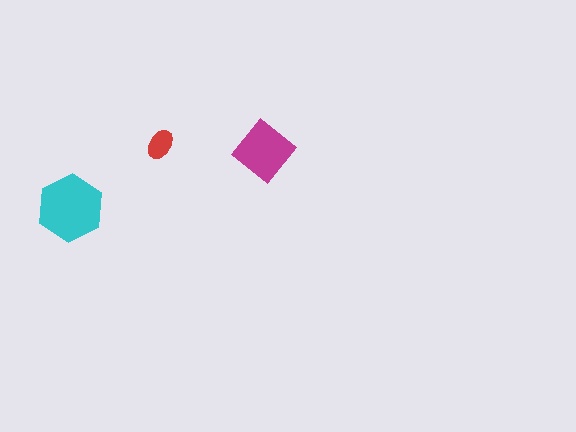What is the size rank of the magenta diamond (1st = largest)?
2nd.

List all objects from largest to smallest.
The cyan hexagon, the magenta diamond, the red ellipse.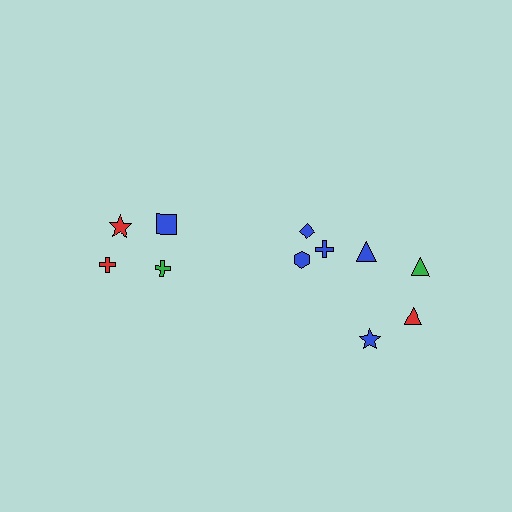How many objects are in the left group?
There are 4 objects.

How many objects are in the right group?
There are 7 objects.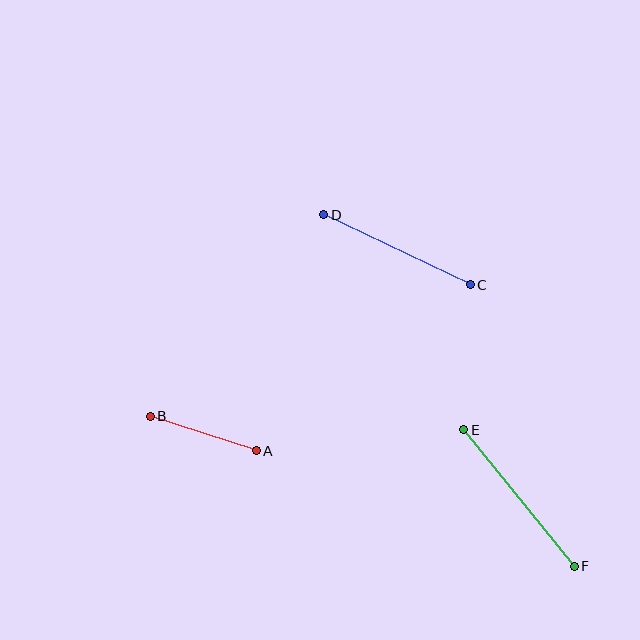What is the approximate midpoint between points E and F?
The midpoint is at approximately (519, 498) pixels.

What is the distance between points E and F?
The distance is approximately 176 pixels.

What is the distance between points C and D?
The distance is approximately 162 pixels.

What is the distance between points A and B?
The distance is approximately 111 pixels.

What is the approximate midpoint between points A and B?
The midpoint is at approximately (203, 434) pixels.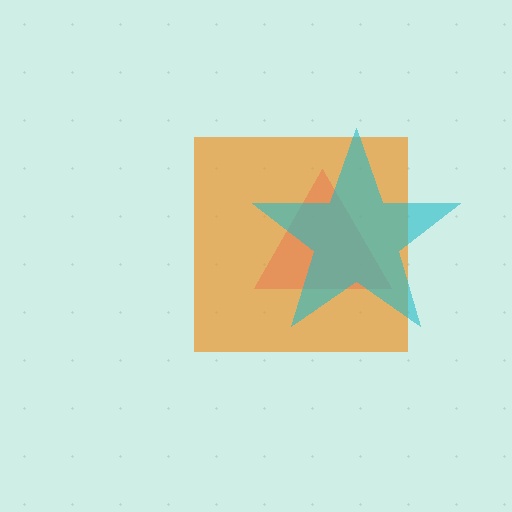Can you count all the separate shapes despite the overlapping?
Yes, there are 3 separate shapes.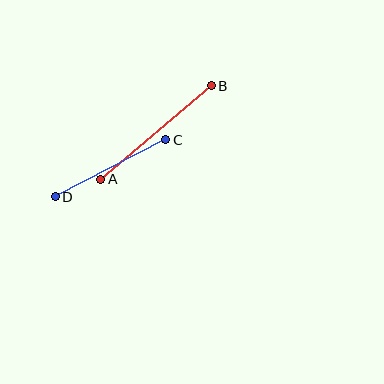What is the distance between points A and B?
The distance is approximately 144 pixels.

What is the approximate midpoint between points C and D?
The midpoint is at approximately (110, 168) pixels.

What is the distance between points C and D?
The distance is approximately 124 pixels.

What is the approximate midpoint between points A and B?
The midpoint is at approximately (156, 133) pixels.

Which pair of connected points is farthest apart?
Points A and B are farthest apart.